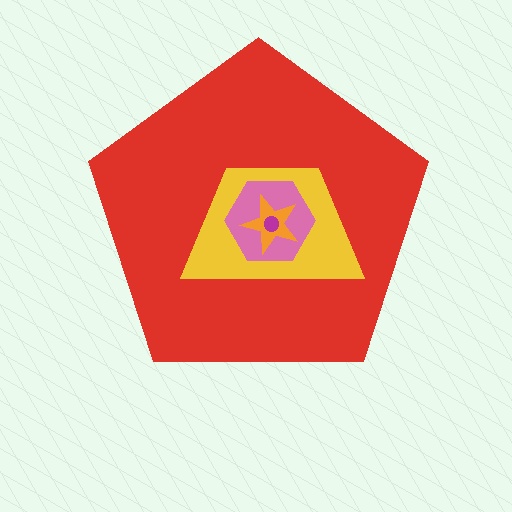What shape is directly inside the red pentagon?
The yellow trapezoid.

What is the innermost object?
The magenta circle.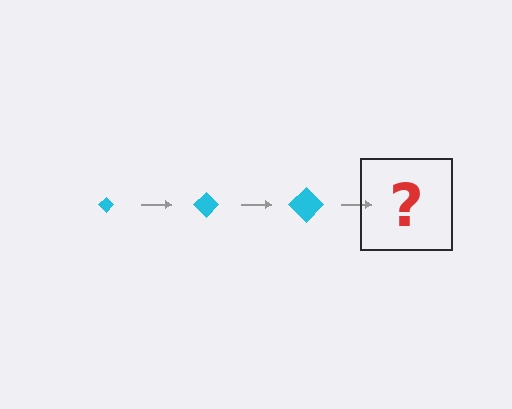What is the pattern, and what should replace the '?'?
The pattern is that the diamond gets progressively larger each step. The '?' should be a cyan diamond, larger than the previous one.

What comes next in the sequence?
The next element should be a cyan diamond, larger than the previous one.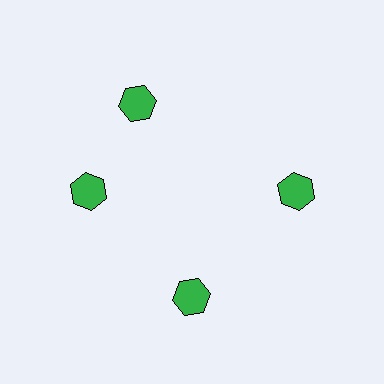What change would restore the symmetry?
The symmetry would be restored by rotating it back into even spacing with its neighbors so that all 4 hexagons sit at equal angles and equal distance from the center.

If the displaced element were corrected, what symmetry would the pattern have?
It would have 4-fold rotational symmetry — the pattern would map onto itself every 90 degrees.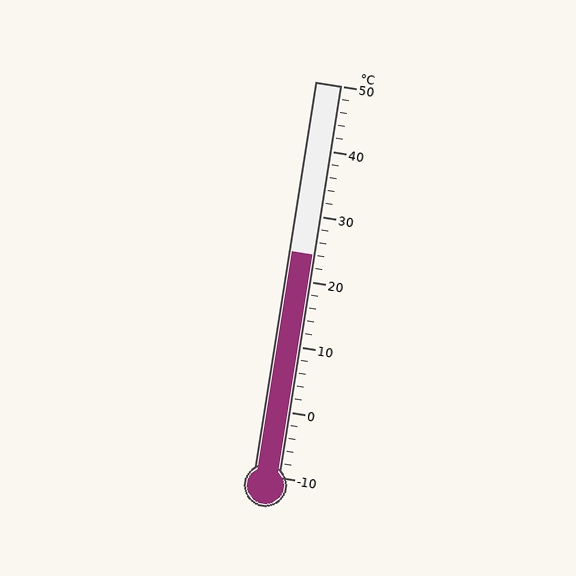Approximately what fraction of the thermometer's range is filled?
The thermometer is filled to approximately 55% of its range.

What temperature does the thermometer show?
The thermometer shows approximately 24°C.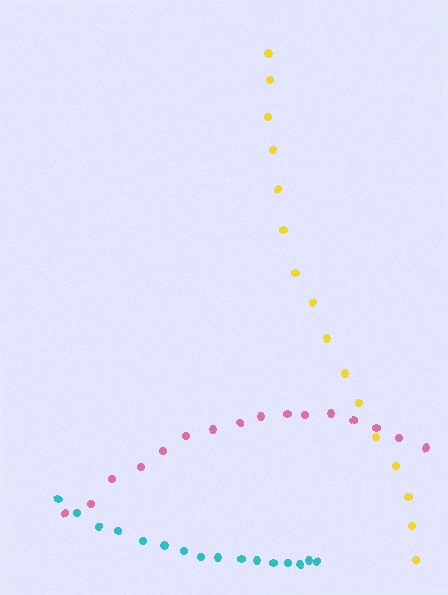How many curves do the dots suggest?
There are 3 distinct paths.